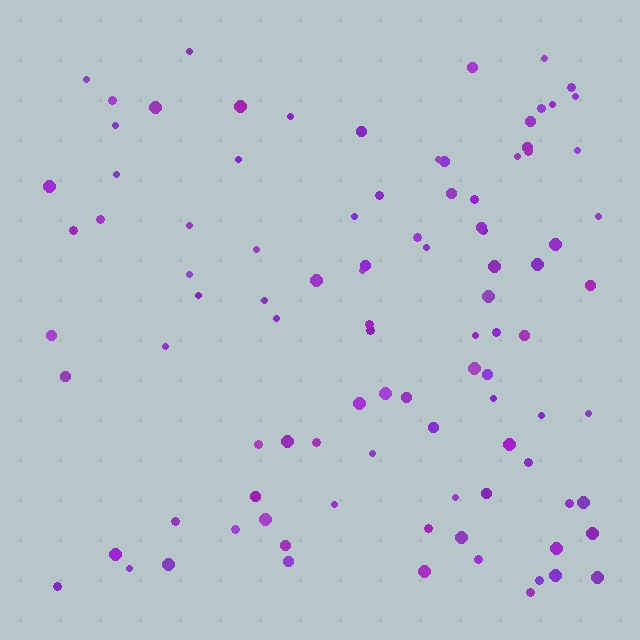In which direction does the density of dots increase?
From left to right, with the right side densest.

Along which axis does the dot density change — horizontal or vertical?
Horizontal.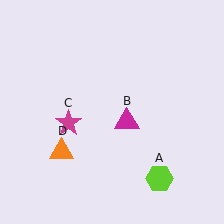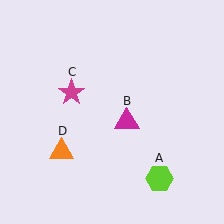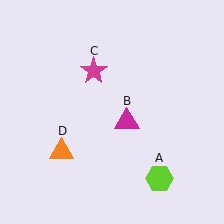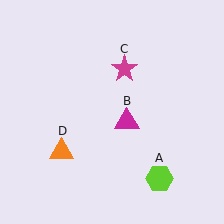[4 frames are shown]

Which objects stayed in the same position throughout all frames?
Lime hexagon (object A) and magenta triangle (object B) and orange triangle (object D) remained stationary.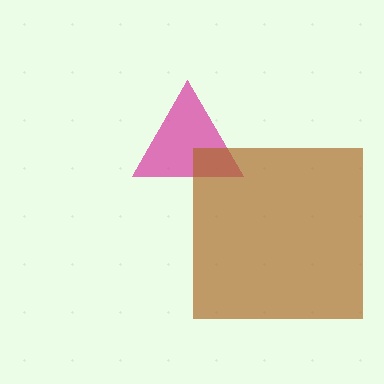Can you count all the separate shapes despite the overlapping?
Yes, there are 2 separate shapes.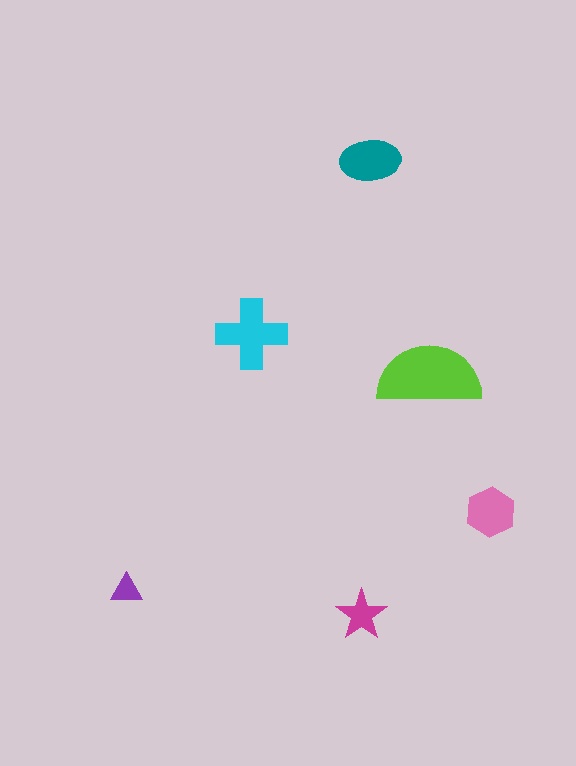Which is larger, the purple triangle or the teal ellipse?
The teal ellipse.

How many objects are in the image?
There are 6 objects in the image.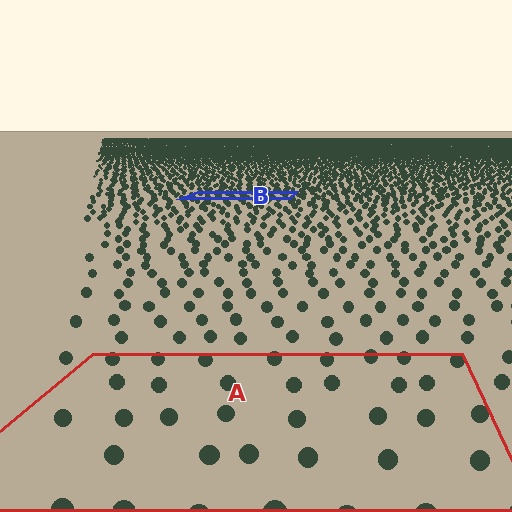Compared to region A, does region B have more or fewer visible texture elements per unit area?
Region B has more texture elements per unit area — they are packed more densely because it is farther away.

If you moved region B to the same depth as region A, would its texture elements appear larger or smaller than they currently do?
They would appear larger. At a closer depth, the same texture elements are projected at a bigger on-screen size.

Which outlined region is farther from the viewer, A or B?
Region B is farther from the viewer — the texture elements inside it appear smaller and more densely packed.